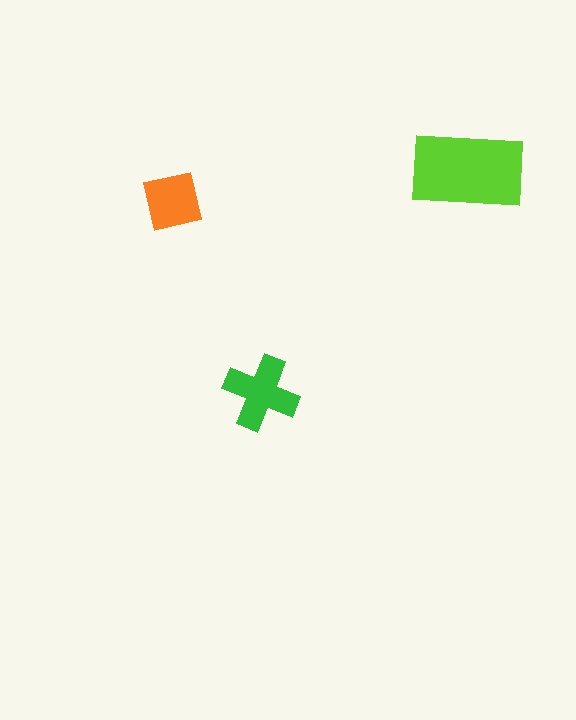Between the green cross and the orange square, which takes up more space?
The green cross.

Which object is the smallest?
The orange square.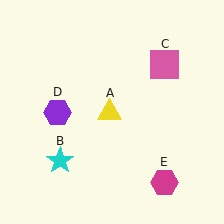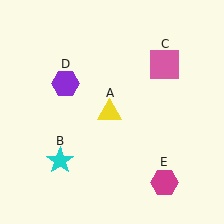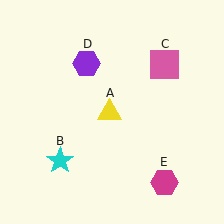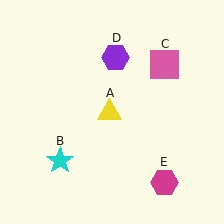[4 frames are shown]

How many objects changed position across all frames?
1 object changed position: purple hexagon (object D).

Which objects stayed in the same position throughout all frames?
Yellow triangle (object A) and cyan star (object B) and pink square (object C) and magenta hexagon (object E) remained stationary.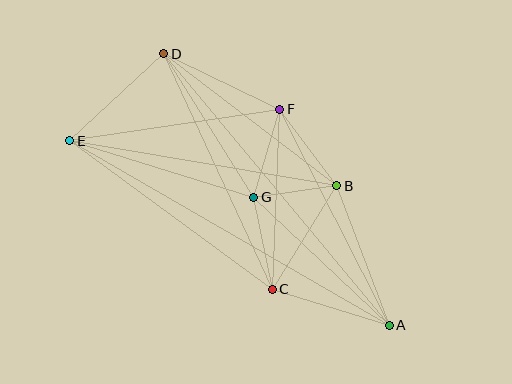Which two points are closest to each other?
Points B and G are closest to each other.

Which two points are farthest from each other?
Points A and E are farthest from each other.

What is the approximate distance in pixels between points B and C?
The distance between B and C is approximately 122 pixels.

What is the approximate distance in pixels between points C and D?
The distance between C and D is approximately 260 pixels.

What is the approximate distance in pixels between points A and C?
The distance between A and C is approximately 122 pixels.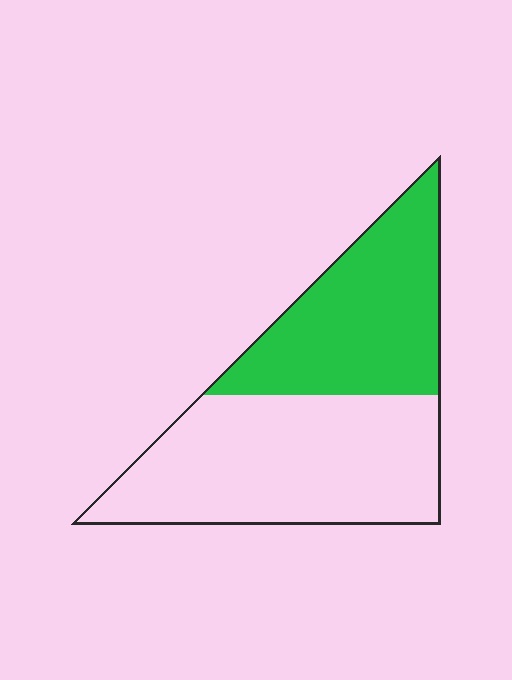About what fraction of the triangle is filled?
About two fifths (2/5).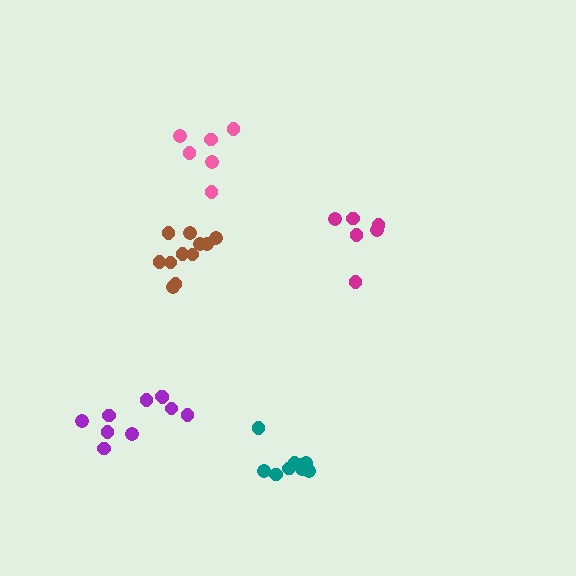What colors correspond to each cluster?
The clusters are colored: teal, magenta, pink, purple, brown.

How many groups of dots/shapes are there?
There are 5 groups.